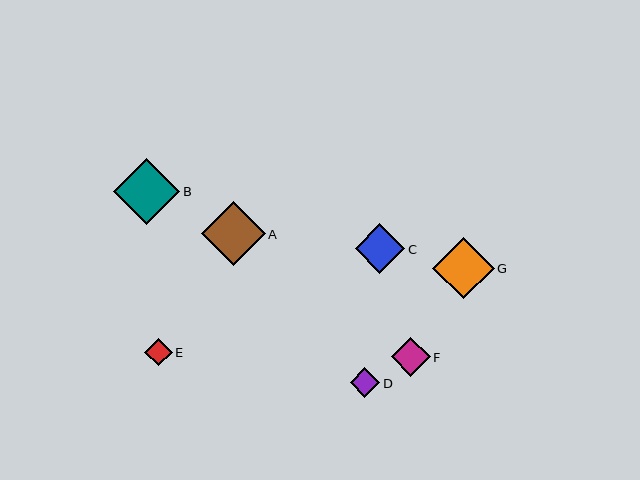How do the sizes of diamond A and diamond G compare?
Diamond A and diamond G are approximately the same size.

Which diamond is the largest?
Diamond B is the largest with a size of approximately 66 pixels.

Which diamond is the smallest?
Diamond E is the smallest with a size of approximately 28 pixels.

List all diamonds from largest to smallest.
From largest to smallest: B, A, G, C, F, D, E.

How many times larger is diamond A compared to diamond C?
Diamond A is approximately 1.3 times the size of diamond C.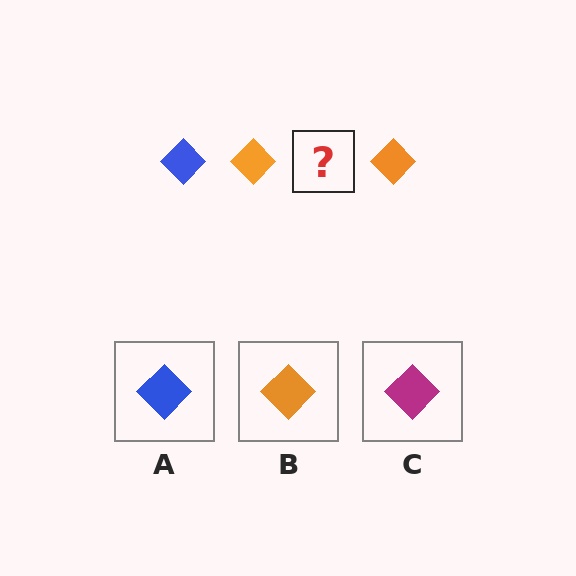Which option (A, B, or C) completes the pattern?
A.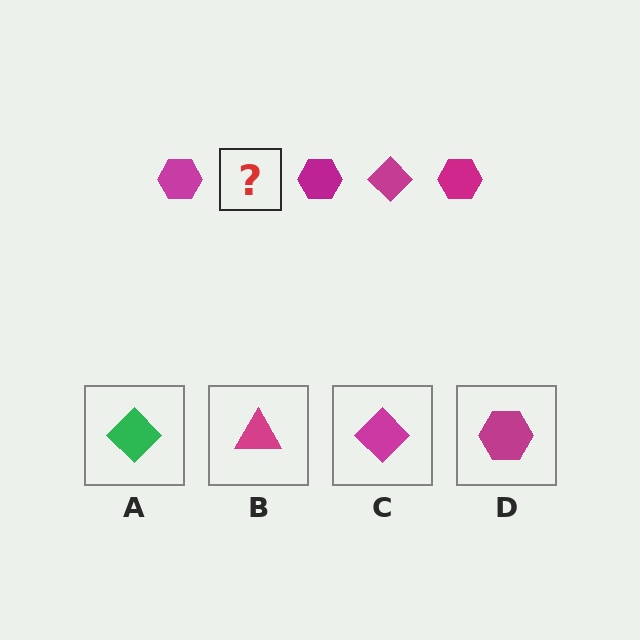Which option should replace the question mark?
Option C.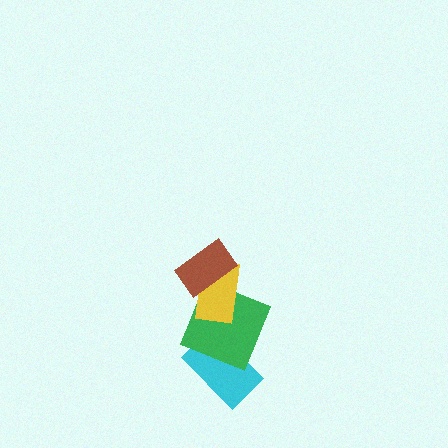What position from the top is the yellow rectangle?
The yellow rectangle is 2nd from the top.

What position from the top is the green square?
The green square is 3rd from the top.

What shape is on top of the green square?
The yellow rectangle is on top of the green square.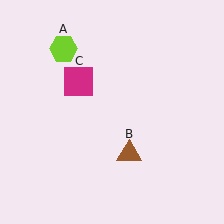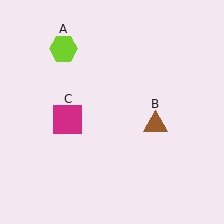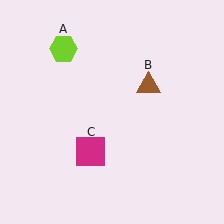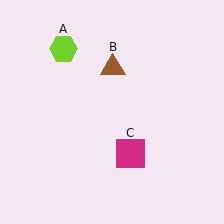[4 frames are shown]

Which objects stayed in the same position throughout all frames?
Lime hexagon (object A) remained stationary.